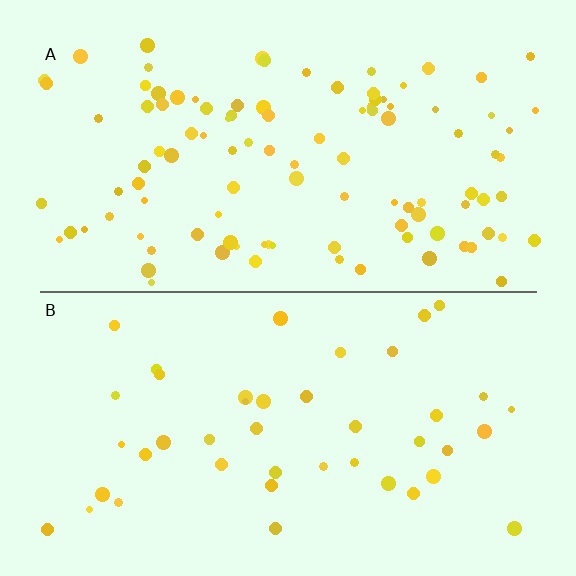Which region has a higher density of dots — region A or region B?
A (the top).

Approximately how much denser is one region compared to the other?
Approximately 2.4× — region A over region B.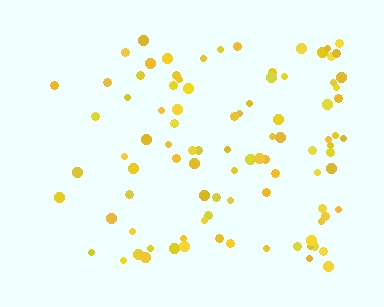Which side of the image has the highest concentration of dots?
The right.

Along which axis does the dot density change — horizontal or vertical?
Horizontal.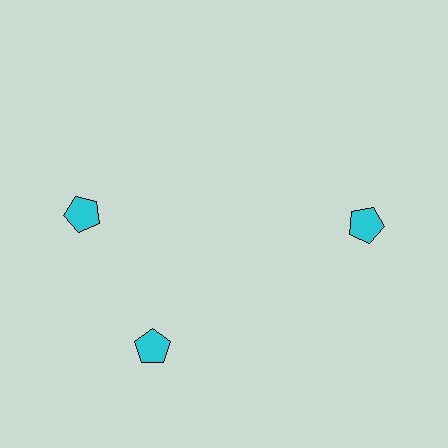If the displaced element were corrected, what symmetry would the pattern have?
It would have 3-fold rotational symmetry — the pattern would map onto itself every 120 degrees.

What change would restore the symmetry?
The symmetry would be restored by rotating it back into even spacing with its neighbors so that all 3 pentagons sit at equal angles and equal distance from the center.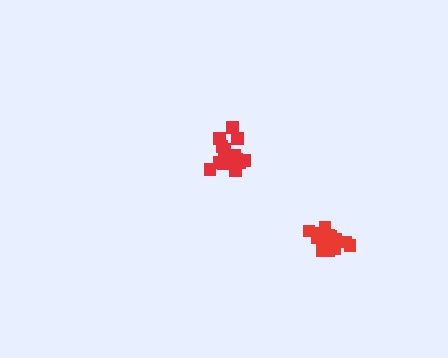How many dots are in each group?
Group 1: 14 dots, Group 2: 14 dots (28 total).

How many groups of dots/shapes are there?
There are 2 groups.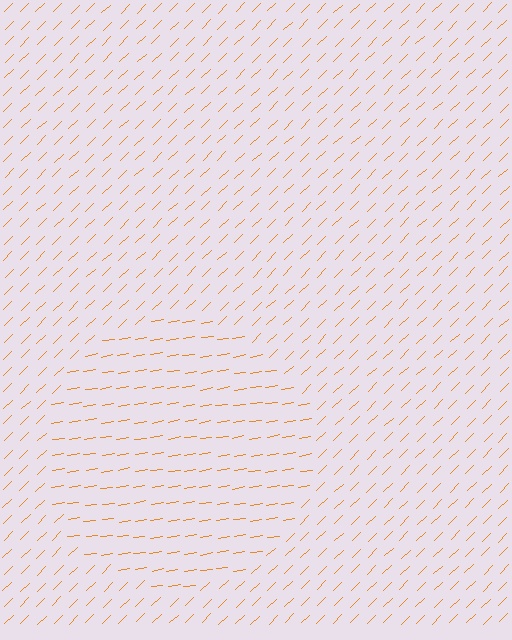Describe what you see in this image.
The image is filled with small orange line segments. A circle region in the image has lines oriented differently from the surrounding lines, creating a visible texture boundary.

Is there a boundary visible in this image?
Yes, there is a texture boundary formed by a change in line orientation.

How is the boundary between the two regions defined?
The boundary is defined purely by a change in line orientation (approximately 35 degrees difference). All lines are the same color and thickness.